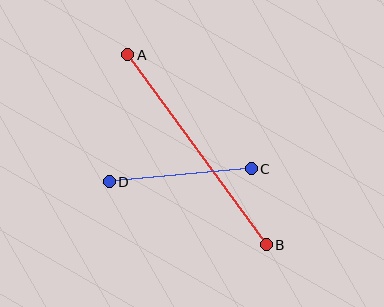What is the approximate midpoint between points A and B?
The midpoint is at approximately (197, 150) pixels.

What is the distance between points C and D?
The distance is approximately 142 pixels.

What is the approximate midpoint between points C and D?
The midpoint is at approximately (180, 175) pixels.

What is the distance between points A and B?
The distance is approximately 235 pixels.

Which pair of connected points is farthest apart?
Points A and B are farthest apart.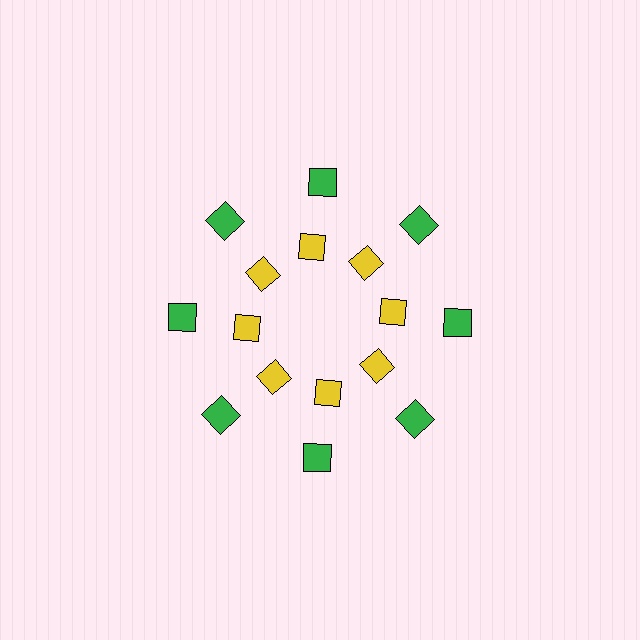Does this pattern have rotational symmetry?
Yes, this pattern has 8-fold rotational symmetry. It looks the same after rotating 45 degrees around the center.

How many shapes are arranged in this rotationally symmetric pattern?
There are 16 shapes, arranged in 8 groups of 2.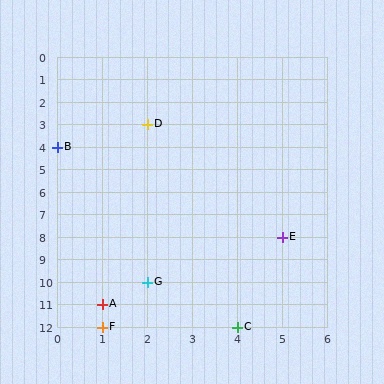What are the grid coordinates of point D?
Point D is at grid coordinates (2, 3).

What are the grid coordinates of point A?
Point A is at grid coordinates (1, 11).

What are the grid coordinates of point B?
Point B is at grid coordinates (0, 4).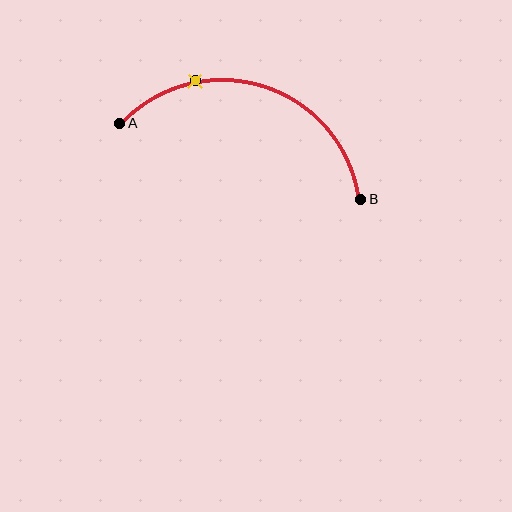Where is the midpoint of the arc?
The arc midpoint is the point on the curve farthest from the straight line joining A and B. It sits above that line.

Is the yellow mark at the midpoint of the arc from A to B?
No. The yellow mark lies on the arc but is closer to endpoint A. The arc midpoint would be at the point on the curve equidistant along the arc from both A and B.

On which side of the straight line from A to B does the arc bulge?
The arc bulges above the straight line connecting A and B.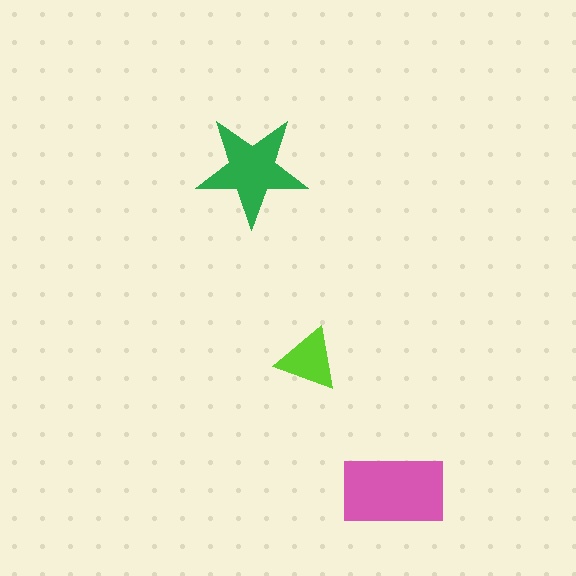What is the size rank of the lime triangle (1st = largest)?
3rd.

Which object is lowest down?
The pink rectangle is bottommost.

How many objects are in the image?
There are 3 objects in the image.